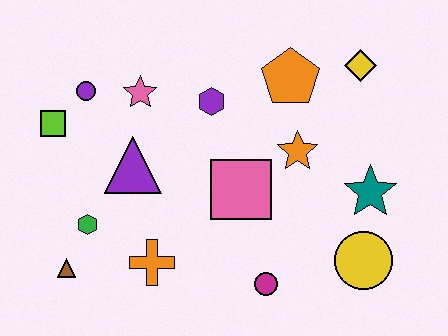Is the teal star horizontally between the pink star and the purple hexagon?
No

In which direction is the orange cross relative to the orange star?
The orange cross is to the left of the orange star.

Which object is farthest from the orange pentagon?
The brown triangle is farthest from the orange pentagon.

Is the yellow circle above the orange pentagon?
No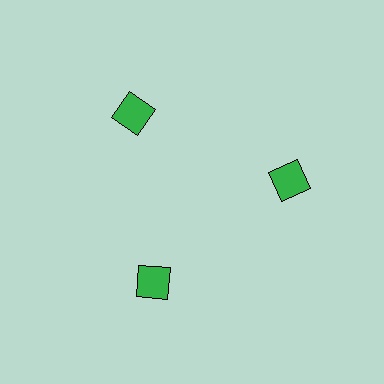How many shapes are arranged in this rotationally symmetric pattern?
There are 3 shapes, arranged in 3 groups of 1.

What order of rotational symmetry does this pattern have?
This pattern has 3-fold rotational symmetry.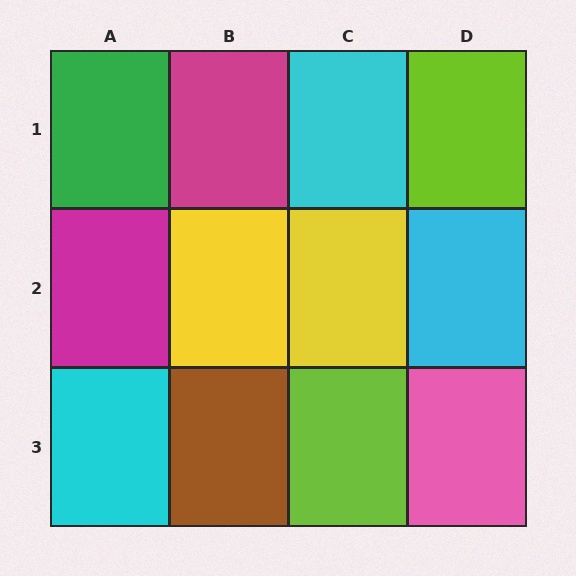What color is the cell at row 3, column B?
Brown.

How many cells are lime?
2 cells are lime.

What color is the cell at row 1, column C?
Cyan.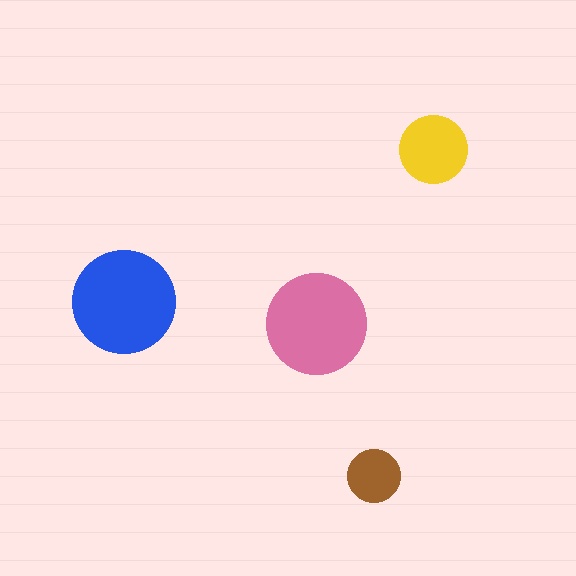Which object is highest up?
The yellow circle is topmost.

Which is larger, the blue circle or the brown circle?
The blue one.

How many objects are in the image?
There are 4 objects in the image.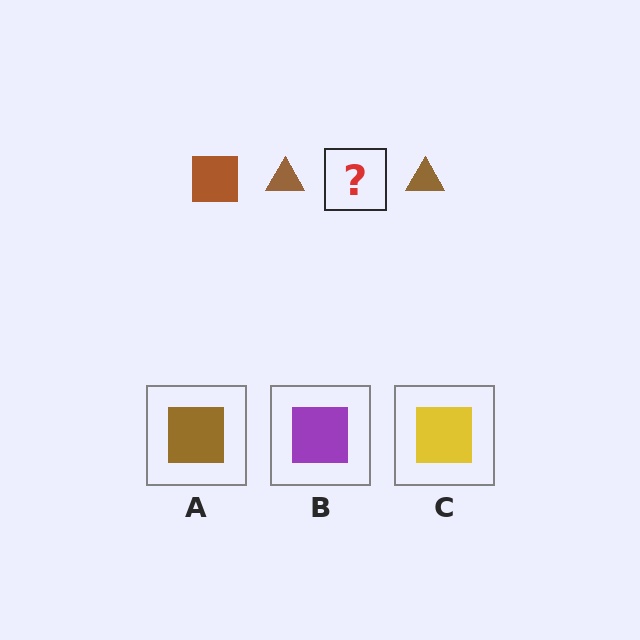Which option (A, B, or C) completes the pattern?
A.